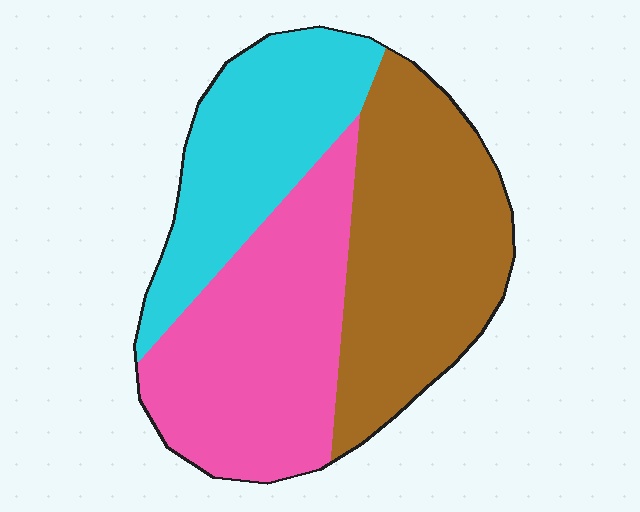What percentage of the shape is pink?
Pink covers 36% of the shape.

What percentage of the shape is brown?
Brown covers about 35% of the shape.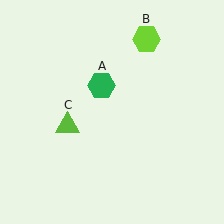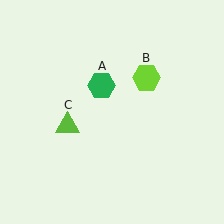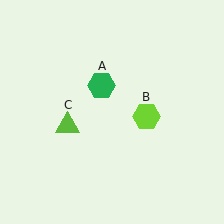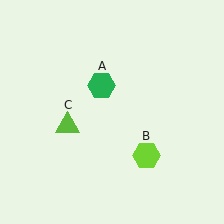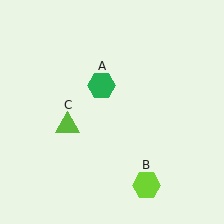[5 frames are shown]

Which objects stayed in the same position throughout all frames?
Green hexagon (object A) and lime triangle (object C) remained stationary.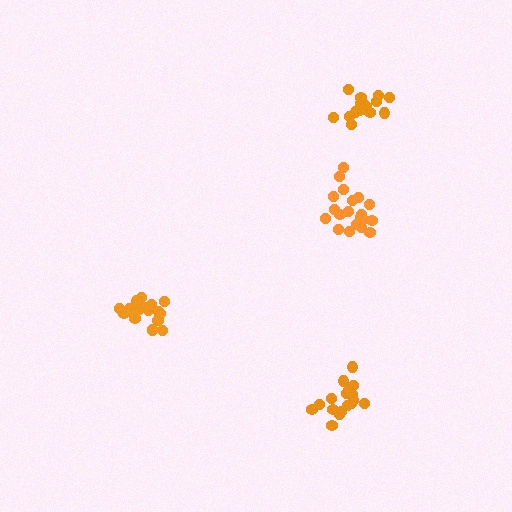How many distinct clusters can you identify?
There are 4 distinct clusters.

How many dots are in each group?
Group 1: 21 dots, Group 2: 16 dots, Group 3: 17 dots, Group 4: 21 dots (75 total).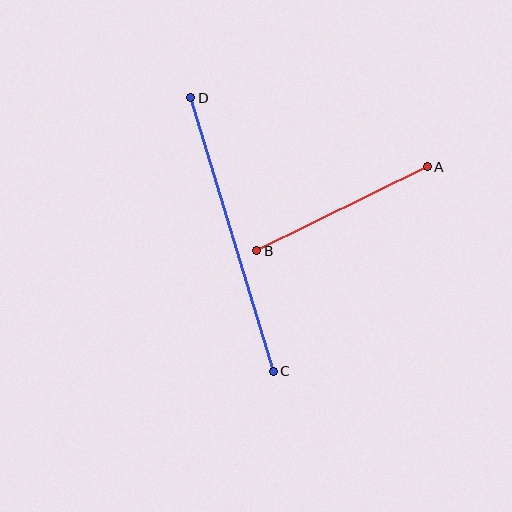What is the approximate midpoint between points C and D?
The midpoint is at approximately (232, 234) pixels.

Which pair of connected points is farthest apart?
Points C and D are farthest apart.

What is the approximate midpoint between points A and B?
The midpoint is at approximately (342, 209) pixels.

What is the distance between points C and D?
The distance is approximately 286 pixels.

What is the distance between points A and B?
The distance is approximately 190 pixels.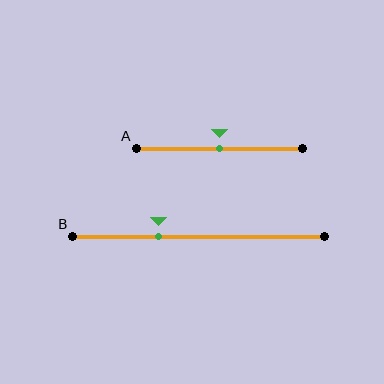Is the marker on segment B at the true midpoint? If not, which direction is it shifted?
No, the marker on segment B is shifted to the left by about 16% of the segment length.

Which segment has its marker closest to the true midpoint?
Segment A has its marker closest to the true midpoint.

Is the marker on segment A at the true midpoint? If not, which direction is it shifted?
Yes, the marker on segment A is at the true midpoint.